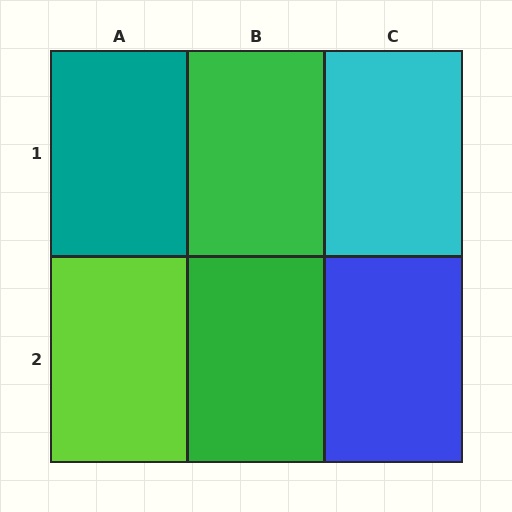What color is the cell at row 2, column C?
Blue.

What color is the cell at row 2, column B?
Green.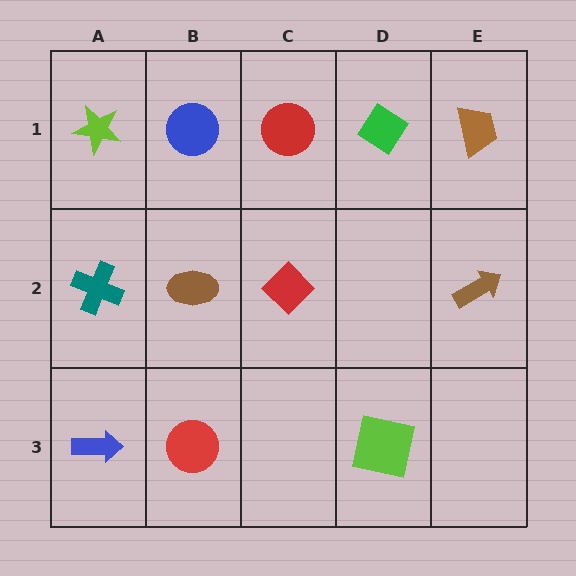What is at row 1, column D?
A green diamond.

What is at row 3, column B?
A red circle.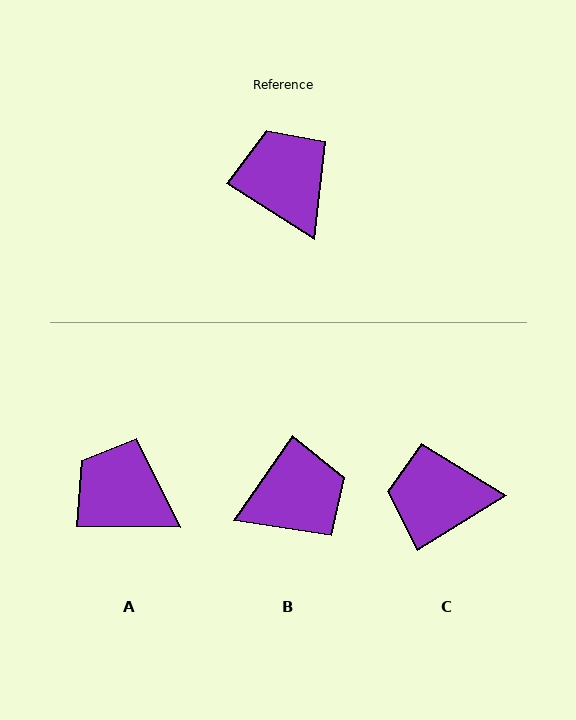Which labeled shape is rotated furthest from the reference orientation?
B, about 92 degrees away.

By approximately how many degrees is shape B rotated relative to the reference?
Approximately 92 degrees clockwise.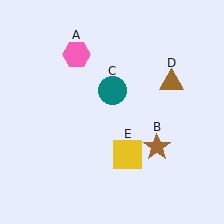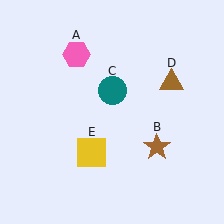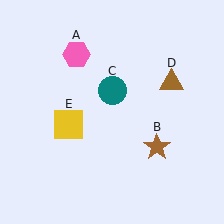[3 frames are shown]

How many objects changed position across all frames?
1 object changed position: yellow square (object E).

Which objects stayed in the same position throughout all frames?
Pink hexagon (object A) and brown star (object B) and teal circle (object C) and brown triangle (object D) remained stationary.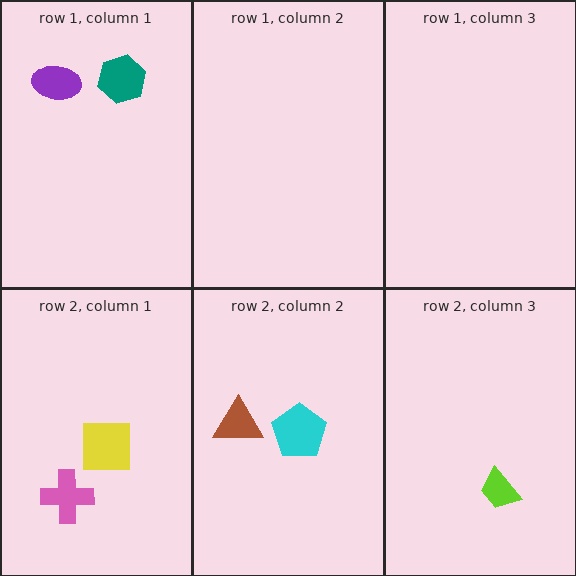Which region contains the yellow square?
The row 2, column 1 region.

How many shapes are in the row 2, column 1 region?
2.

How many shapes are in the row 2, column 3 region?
1.